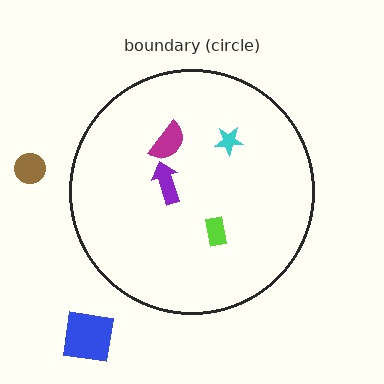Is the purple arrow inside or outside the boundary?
Inside.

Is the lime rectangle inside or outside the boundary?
Inside.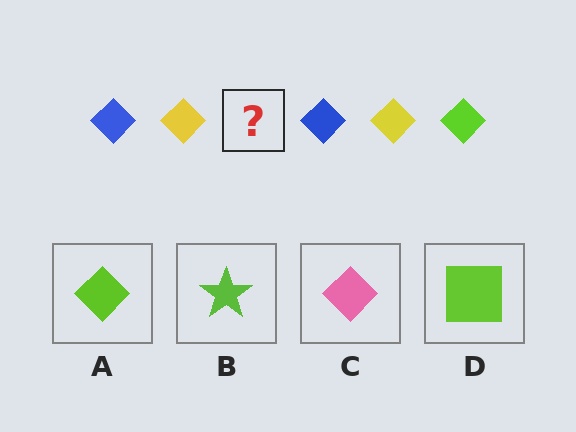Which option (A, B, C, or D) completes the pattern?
A.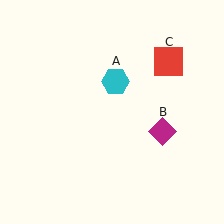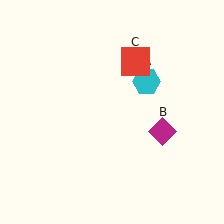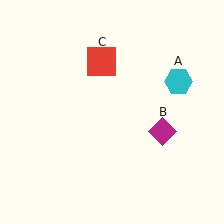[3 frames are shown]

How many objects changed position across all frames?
2 objects changed position: cyan hexagon (object A), red square (object C).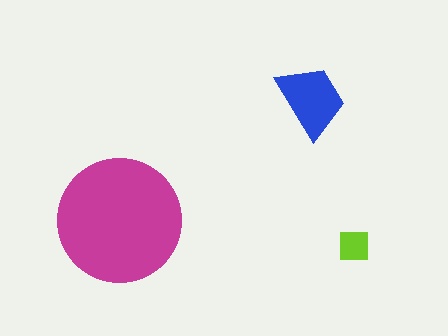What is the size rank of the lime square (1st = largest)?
3rd.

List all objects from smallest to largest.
The lime square, the blue trapezoid, the magenta circle.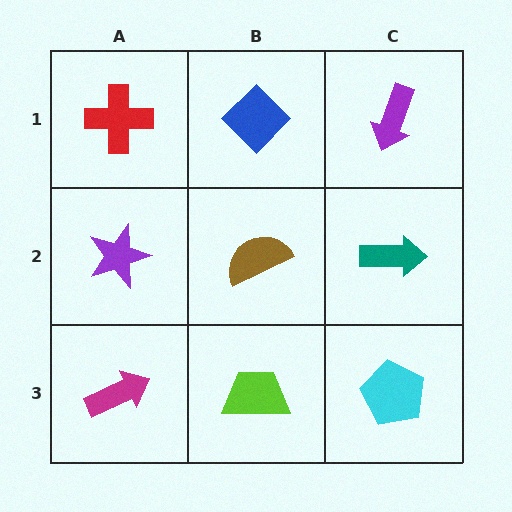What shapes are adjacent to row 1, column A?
A purple star (row 2, column A), a blue diamond (row 1, column B).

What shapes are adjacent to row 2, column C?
A purple arrow (row 1, column C), a cyan pentagon (row 3, column C), a brown semicircle (row 2, column B).